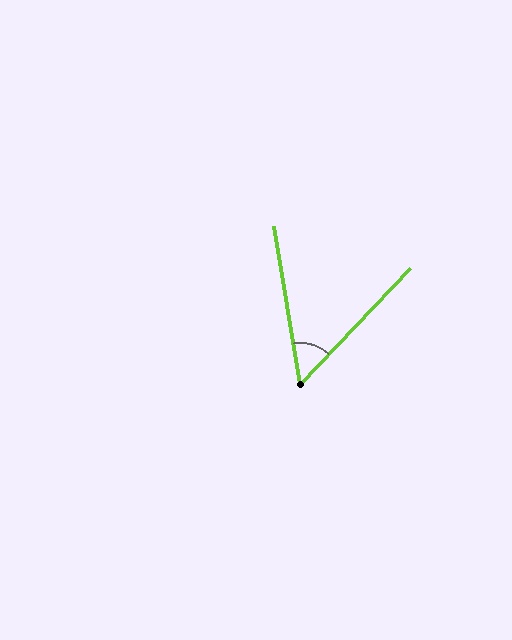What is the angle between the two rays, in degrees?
Approximately 53 degrees.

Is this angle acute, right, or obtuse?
It is acute.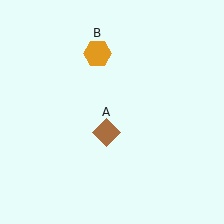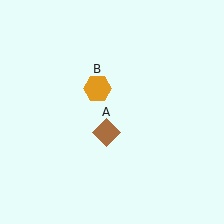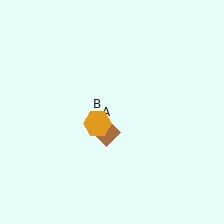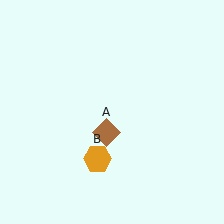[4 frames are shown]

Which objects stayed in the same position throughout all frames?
Brown diamond (object A) remained stationary.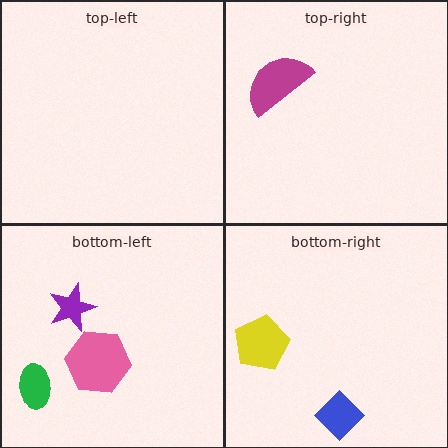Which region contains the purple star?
The bottom-left region.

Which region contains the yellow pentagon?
The bottom-right region.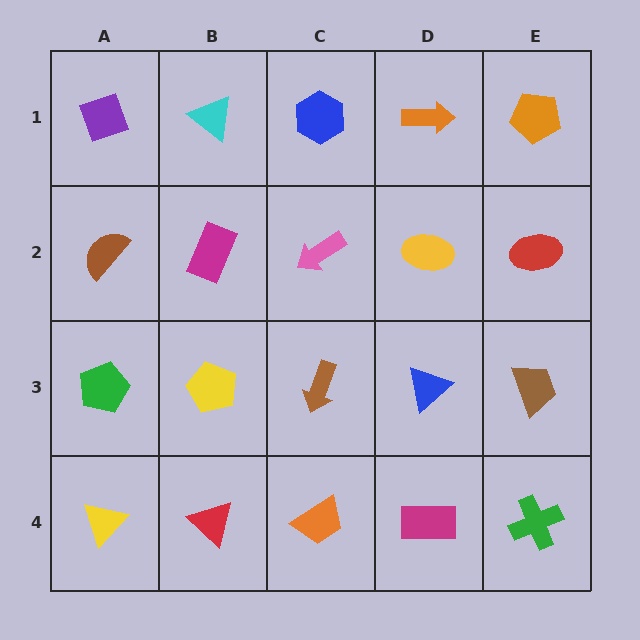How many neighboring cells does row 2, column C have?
4.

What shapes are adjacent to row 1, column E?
A red ellipse (row 2, column E), an orange arrow (row 1, column D).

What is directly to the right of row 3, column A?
A yellow pentagon.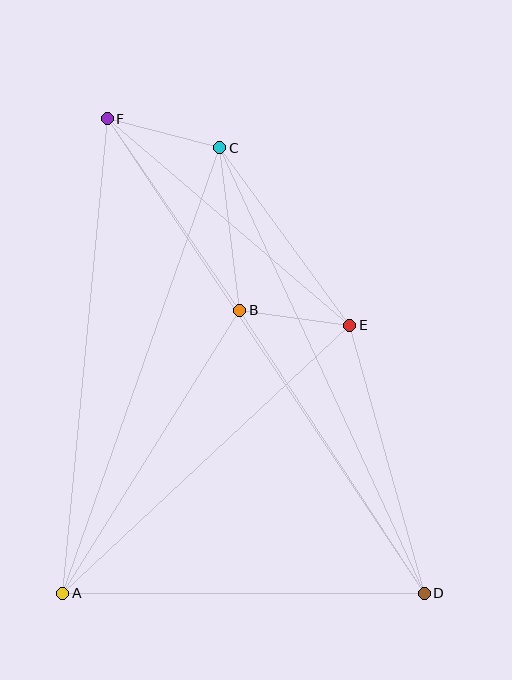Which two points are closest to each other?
Points B and E are closest to each other.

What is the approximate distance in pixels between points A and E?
The distance between A and E is approximately 393 pixels.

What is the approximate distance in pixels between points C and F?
The distance between C and F is approximately 116 pixels.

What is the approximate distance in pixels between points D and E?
The distance between D and E is approximately 279 pixels.